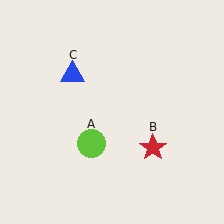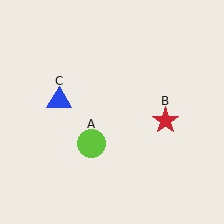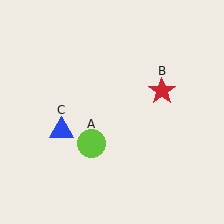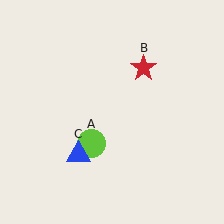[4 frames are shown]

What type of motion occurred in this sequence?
The red star (object B), blue triangle (object C) rotated counterclockwise around the center of the scene.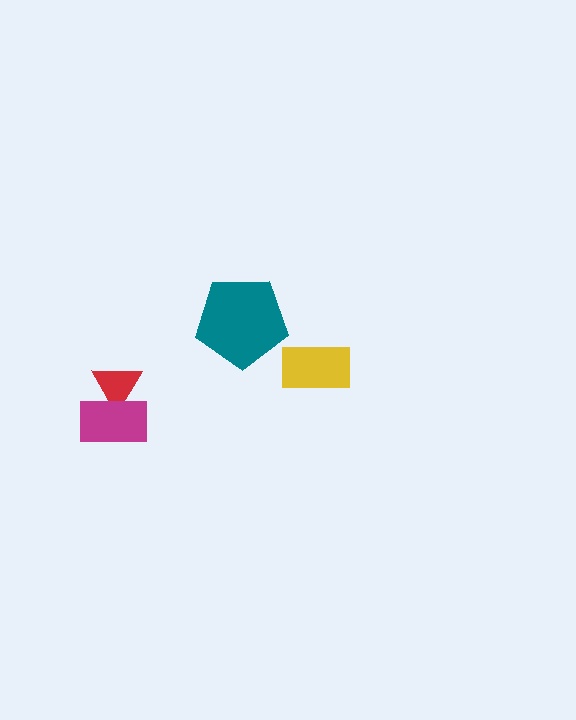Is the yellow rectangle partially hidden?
No, no other shape covers it.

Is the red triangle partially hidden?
Yes, it is partially covered by another shape.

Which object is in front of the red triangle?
The magenta rectangle is in front of the red triangle.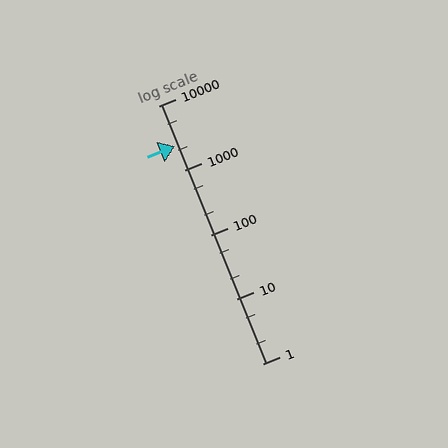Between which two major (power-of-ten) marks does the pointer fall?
The pointer is between 1000 and 10000.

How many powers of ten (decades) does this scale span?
The scale spans 4 decades, from 1 to 10000.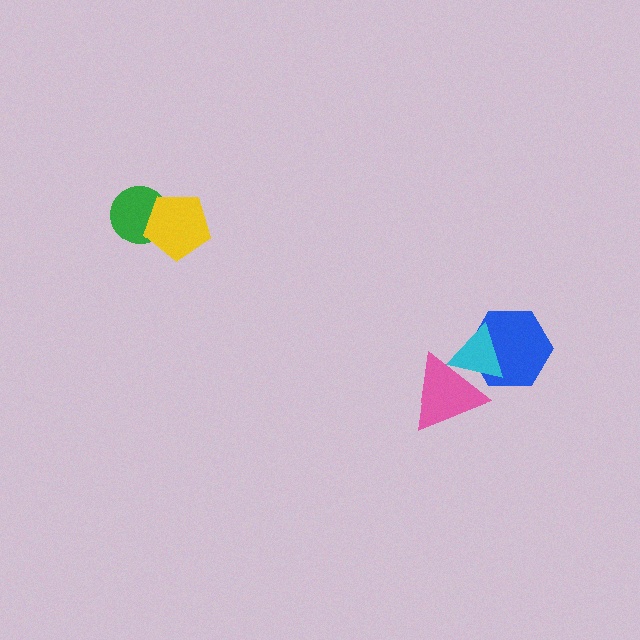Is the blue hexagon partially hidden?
Yes, it is partially covered by another shape.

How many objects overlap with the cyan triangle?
2 objects overlap with the cyan triangle.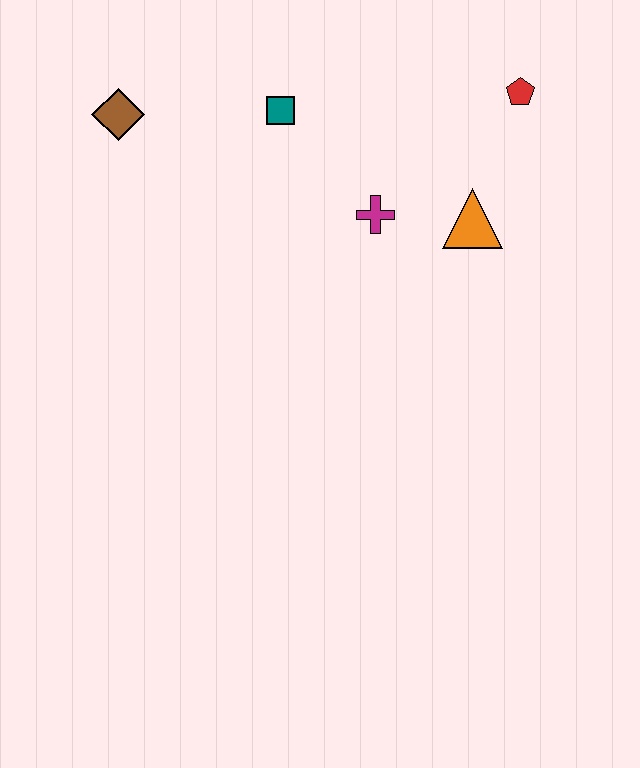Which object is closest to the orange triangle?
The magenta cross is closest to the orange triangle.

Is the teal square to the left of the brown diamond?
No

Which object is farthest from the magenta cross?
The brown diamond is farthest from the magenta cross.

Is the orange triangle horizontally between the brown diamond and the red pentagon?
Yes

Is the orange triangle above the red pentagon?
No